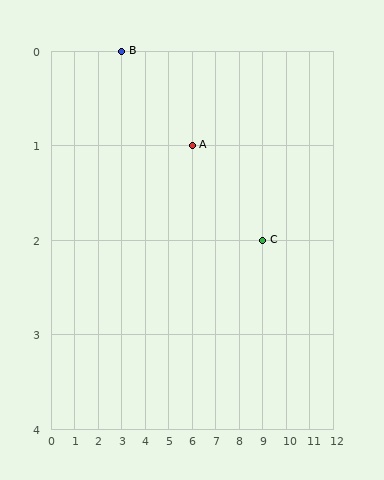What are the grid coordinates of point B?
Point B is at grid coordinates (3, 0).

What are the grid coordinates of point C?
Point C is at grid coordinates (9, 2).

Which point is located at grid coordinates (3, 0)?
Point B is at (3, 0).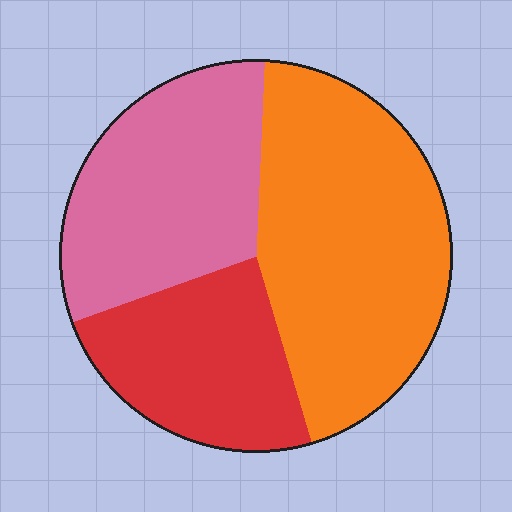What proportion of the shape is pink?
Pink covers 31% of the shape.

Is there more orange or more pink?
Orange.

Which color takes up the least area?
Red, at roughly 25%.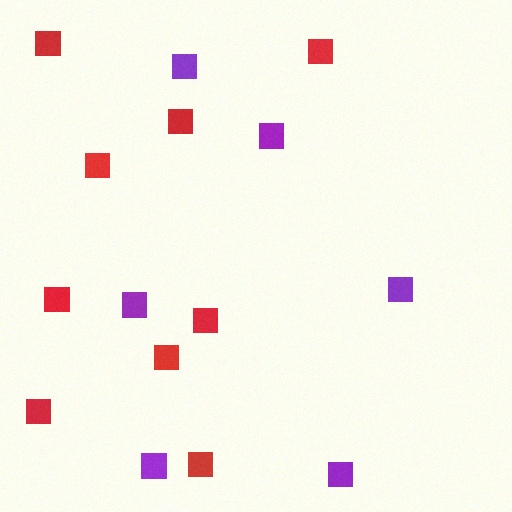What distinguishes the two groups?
There are 2 groups: one group of red squares (9) and one group of purple squares (6).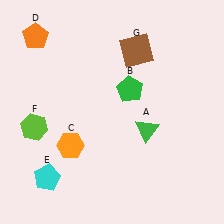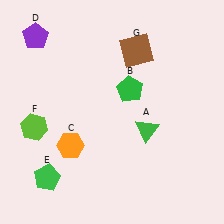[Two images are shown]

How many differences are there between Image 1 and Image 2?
There are 2 differences between the two images.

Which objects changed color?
D changed from orange to purple. E changed from cyan to green.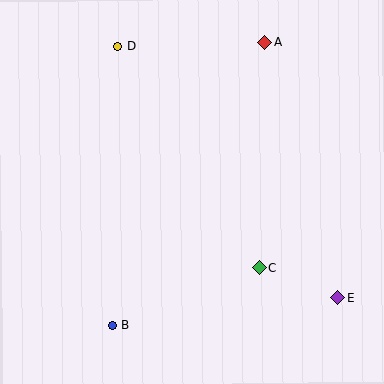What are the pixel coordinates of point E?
Point E is at (338, 298).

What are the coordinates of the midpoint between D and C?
The midpoint between D and C is at (189, 157).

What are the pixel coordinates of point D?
Point D is at (118, 46).